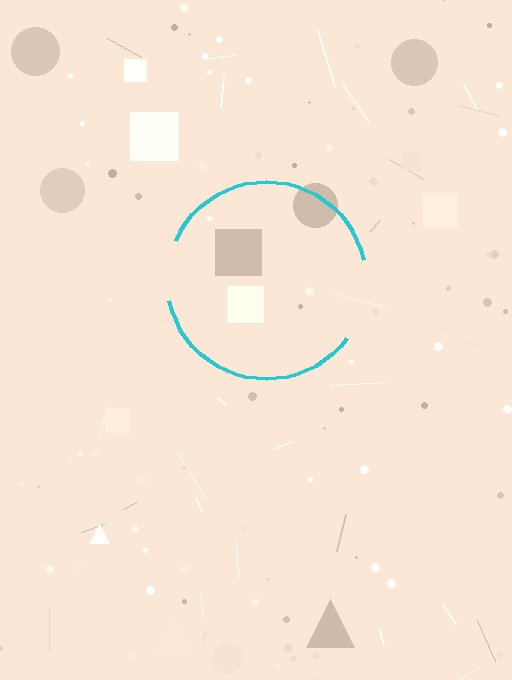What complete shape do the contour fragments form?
The contour fragments form a circle.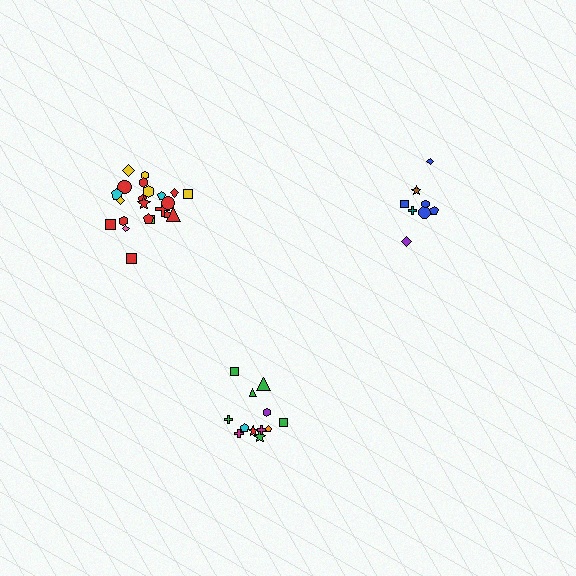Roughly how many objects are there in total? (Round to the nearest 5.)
Roughly 40 objects in total.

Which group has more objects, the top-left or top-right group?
The top-left group.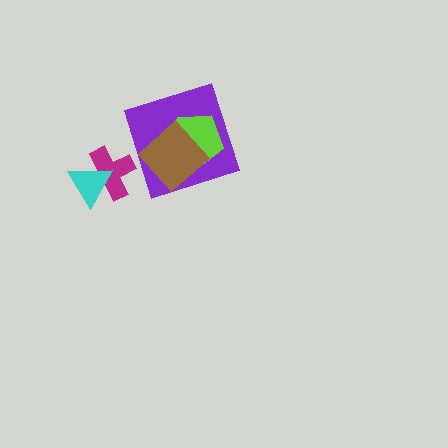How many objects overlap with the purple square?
2 objects overlap with the purple square.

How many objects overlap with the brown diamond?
2 objects overlap with the brown diamond.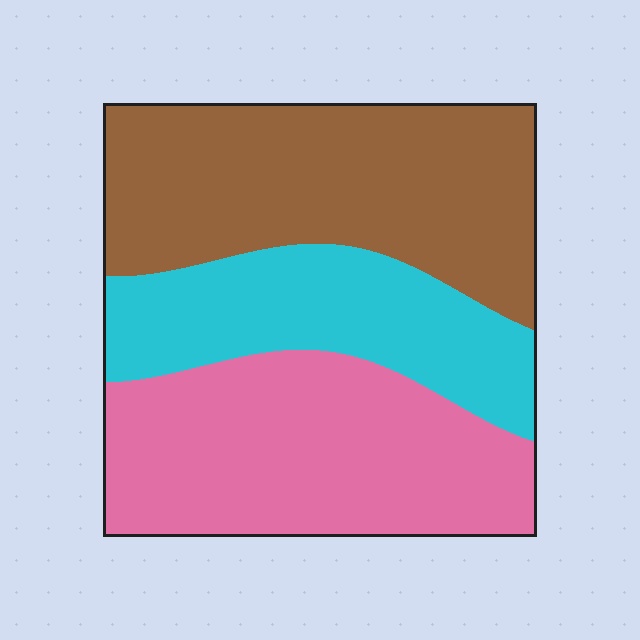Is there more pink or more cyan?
Pink.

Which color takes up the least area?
Cyan, at roughly 25%.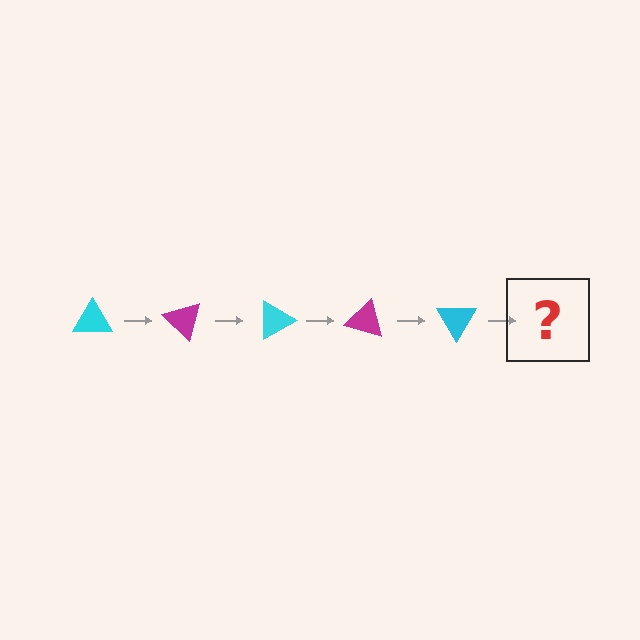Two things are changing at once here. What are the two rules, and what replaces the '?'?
The two rules are that it rotates 45 degrees each step and the color cycles through cyan and magenta. The '?' should be a magenta triangle, rotated 225 degrees from the start.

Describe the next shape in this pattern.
It should be a magenta triangle, rotated 225 degrees from the start.